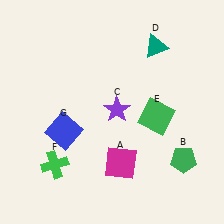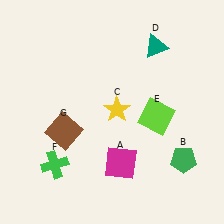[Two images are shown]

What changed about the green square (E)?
In Image 1, E is green. In Image 2, it changed to lime.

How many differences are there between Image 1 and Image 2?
There are 3 differences between the two images.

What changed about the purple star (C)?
In Image 1, C is purple. In Image 2, it changed to yellow.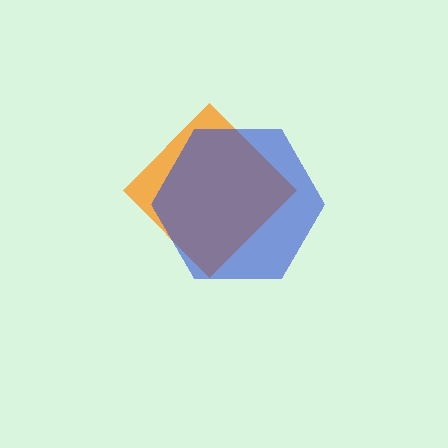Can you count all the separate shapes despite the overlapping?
Yes, there are 2 separate shapes.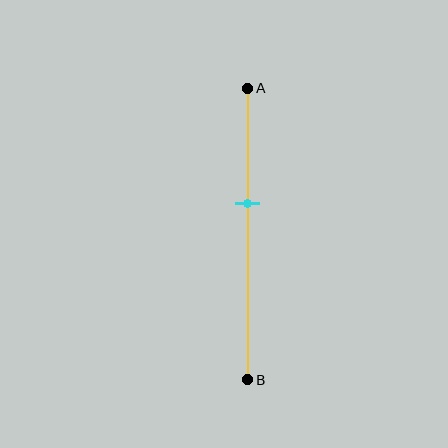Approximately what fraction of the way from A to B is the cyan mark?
The cyan mark is approximately 40% of the way from A to B.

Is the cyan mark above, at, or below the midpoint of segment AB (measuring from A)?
The cyan mark is above the midpoint of segment AB.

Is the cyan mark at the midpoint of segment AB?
No, the mark is at about 40% from A, not at the 50% midpoint.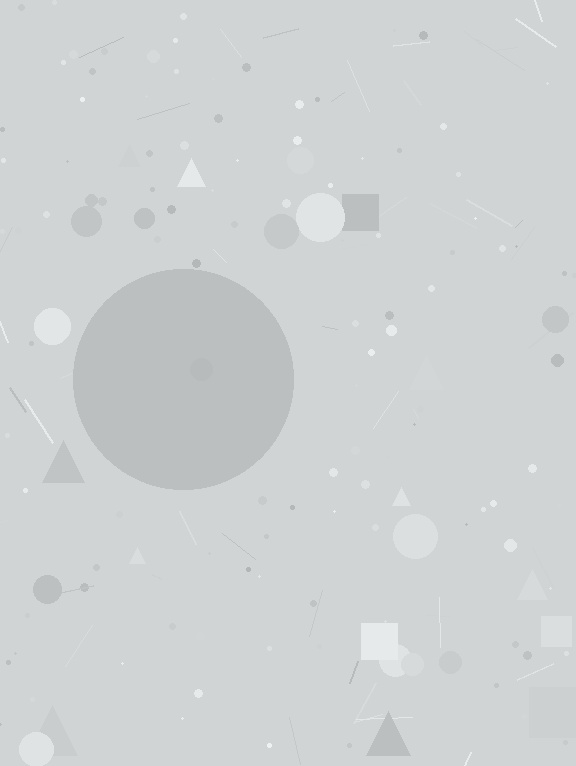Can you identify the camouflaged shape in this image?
The camouflaged shape is a circle.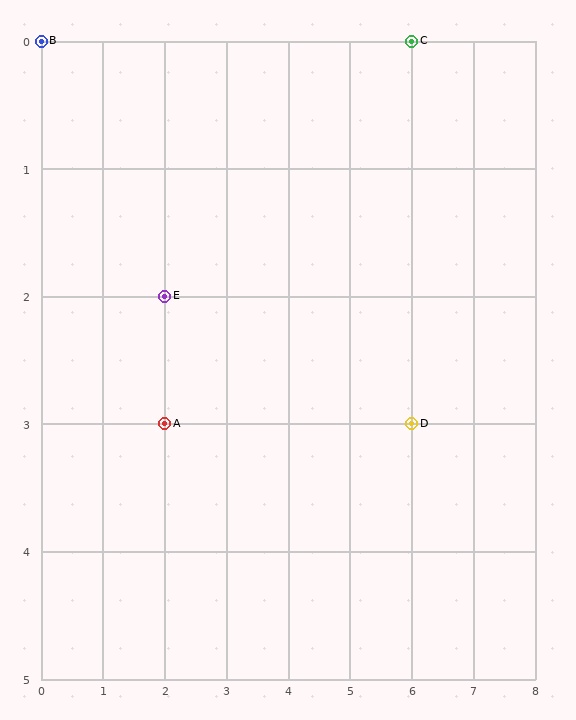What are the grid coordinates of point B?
Point B is at grid coordinates (0, 0).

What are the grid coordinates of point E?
Point E is at grid coordinates (2, 2).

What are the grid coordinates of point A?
Point A is at grid coordinates (2, 3).